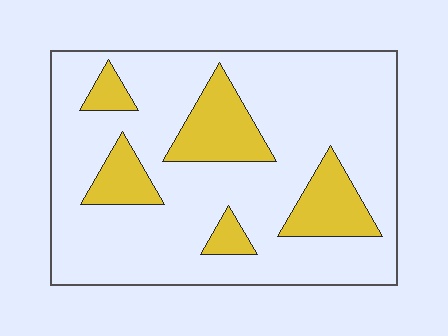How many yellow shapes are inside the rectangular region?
5.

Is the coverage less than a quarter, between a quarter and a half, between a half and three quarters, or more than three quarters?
Less than a quarter.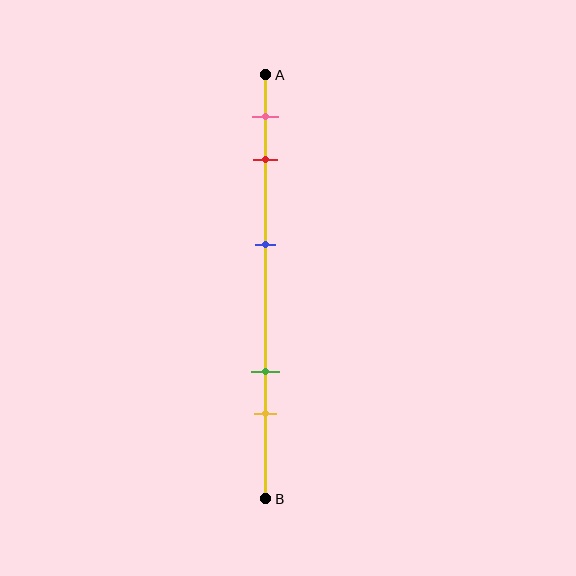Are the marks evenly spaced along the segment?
No, the marks are not evenly spaced.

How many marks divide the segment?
There are 5 marks dividing the segment.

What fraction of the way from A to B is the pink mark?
The pink mark is approximately 10% (0.1) of the way from A to B.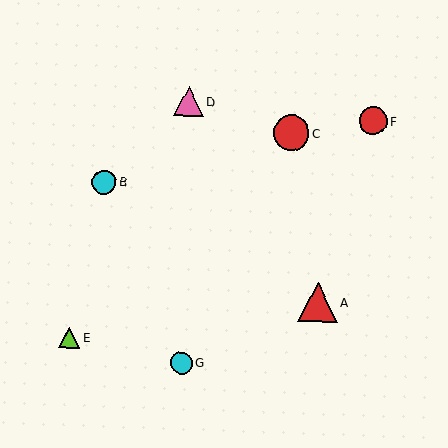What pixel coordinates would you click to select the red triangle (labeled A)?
Click at (318, 302) to select the red triangle A.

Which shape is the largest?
The red triangle (labeled A) is the largest.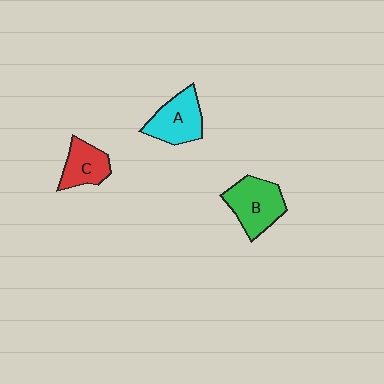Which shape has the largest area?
Shape B (green).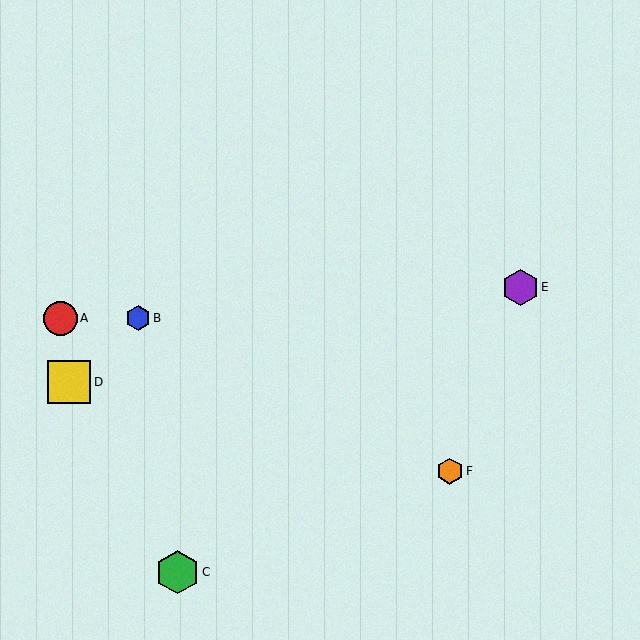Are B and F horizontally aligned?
No, B is at y≈318 and F is at y≈471.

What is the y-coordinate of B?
Object B is at y≈318.